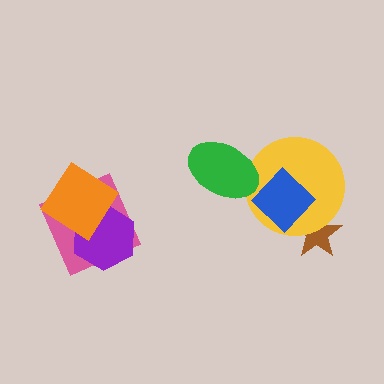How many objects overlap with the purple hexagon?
2 objects overlap with the purple hexagon.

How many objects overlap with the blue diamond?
2 objects overlap with the blue diamond.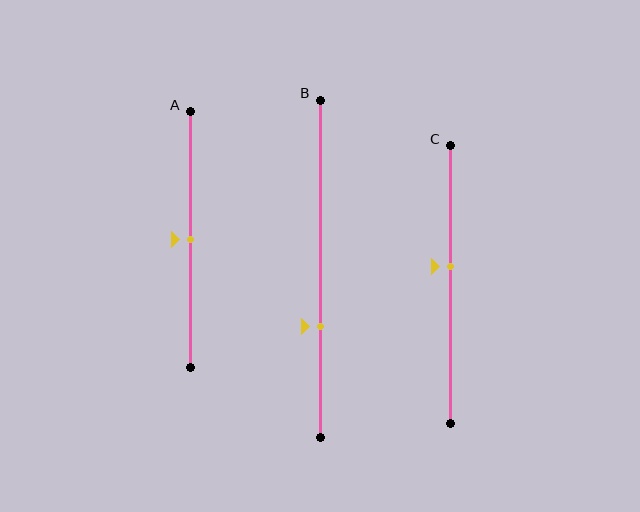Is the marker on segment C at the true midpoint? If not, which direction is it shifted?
No, the marker on segment C is shifted upward by about 7% of the segment length.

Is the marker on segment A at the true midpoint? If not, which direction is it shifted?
Yes, the marker on segment A is at the true midpoint.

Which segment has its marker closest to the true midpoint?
Segment A has its marker closest to the true midpoint.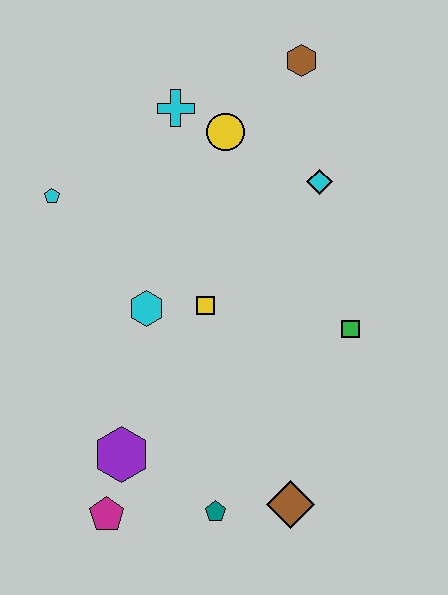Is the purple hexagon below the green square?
Yes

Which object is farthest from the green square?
The cyan pentagon is farthest from the green square.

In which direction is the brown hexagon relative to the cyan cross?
The brown hexagon is to the right of the cyan cross.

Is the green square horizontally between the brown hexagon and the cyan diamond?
No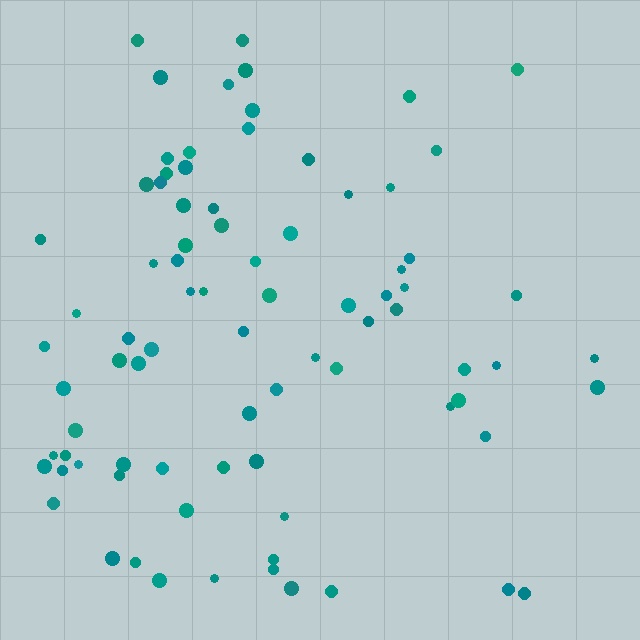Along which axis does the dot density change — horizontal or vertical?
Horizontal.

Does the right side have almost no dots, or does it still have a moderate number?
Still a moderate number, just noticeably fewer than the left.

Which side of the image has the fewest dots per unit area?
The right.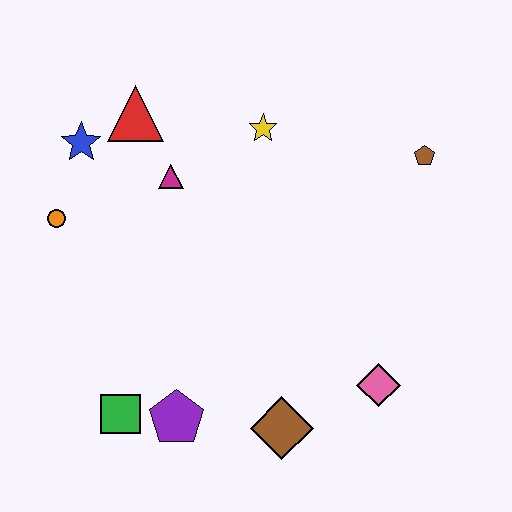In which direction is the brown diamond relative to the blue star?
The brown diamond is below the blue star.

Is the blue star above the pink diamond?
Yes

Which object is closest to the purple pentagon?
The green square is closest to the purple pentagon.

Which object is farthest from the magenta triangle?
The pink diamond is farthest from the magenta triangle.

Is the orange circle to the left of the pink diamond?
Yes